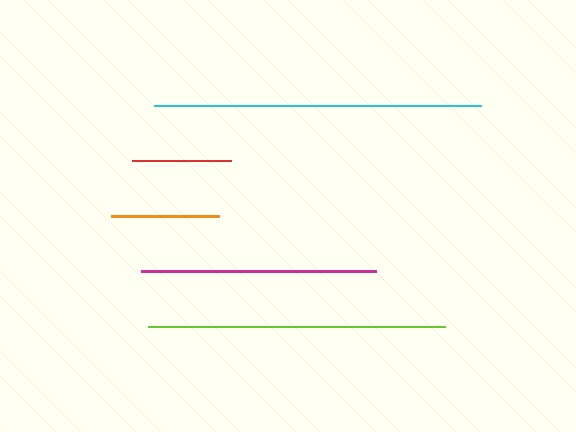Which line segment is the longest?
The cyan line is the longest at approximately 327 pixels.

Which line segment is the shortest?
The red line is the shortest at approximately 99 pixels.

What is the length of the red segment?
The red segment is approximately 99 pixels long.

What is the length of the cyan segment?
The cyan segment is approximately 327 pixels long.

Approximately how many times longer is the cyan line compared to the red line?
The cyan line is approximately 3.3 times the length of the red line.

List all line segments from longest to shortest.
From longest to shortest: cyan, lime, magenta, orange, red.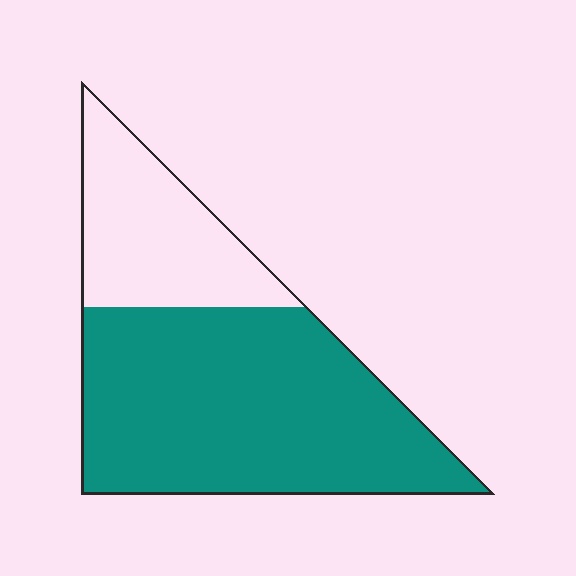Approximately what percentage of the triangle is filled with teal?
Approximately 70%.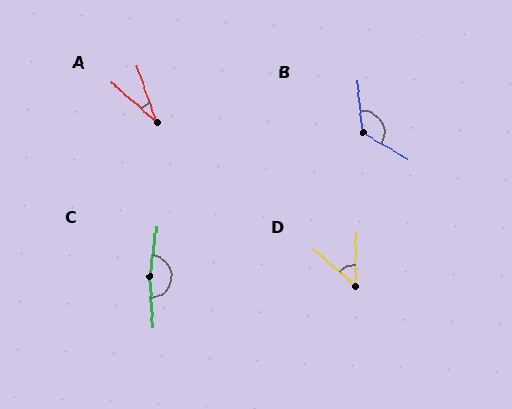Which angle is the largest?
C, at approximately 168 degrees.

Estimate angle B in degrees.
Approximately 125 degrees.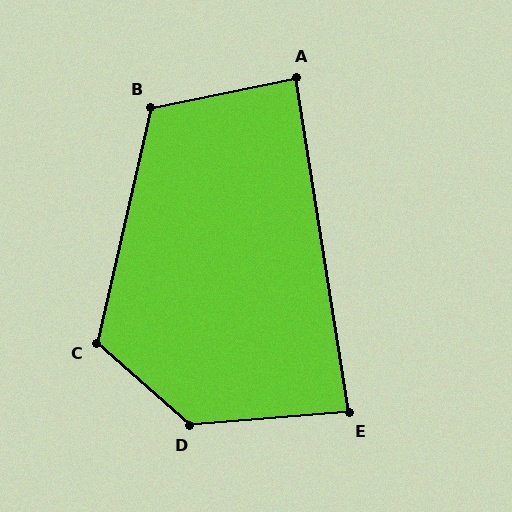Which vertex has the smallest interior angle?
E, at approximately 86 degrees.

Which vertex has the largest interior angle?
D, at approximately 134 degrees.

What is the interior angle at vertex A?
Approximately 88 degrees (approximately right).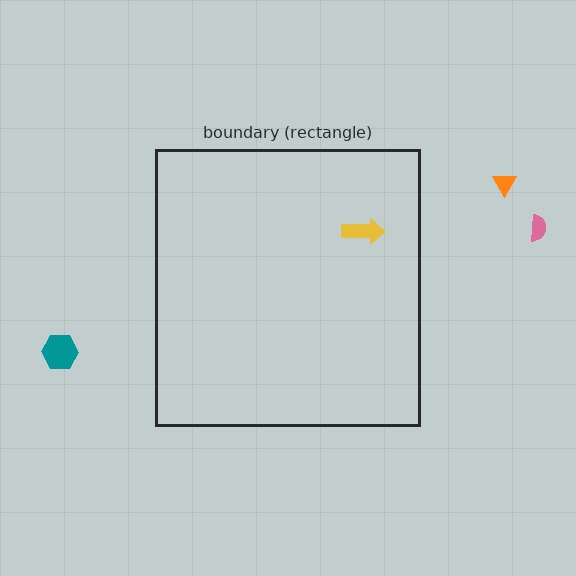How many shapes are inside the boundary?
1 inside, 3 outside.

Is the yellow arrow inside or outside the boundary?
Inside.